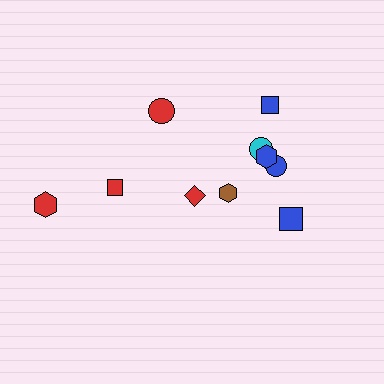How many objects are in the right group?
There are 6 objects.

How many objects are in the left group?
There are 4 objects.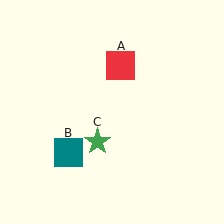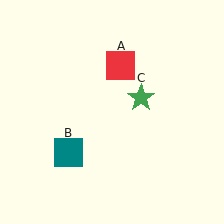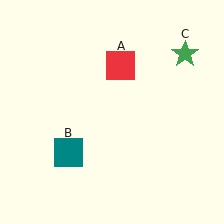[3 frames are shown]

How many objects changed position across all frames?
1 object changed position: green star (object C).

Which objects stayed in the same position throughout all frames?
Red square (object A) and teal square (object B) remained stationary.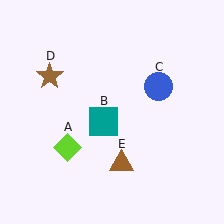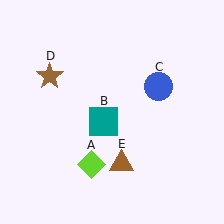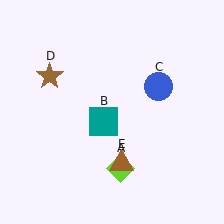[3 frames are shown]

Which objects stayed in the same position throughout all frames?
Teal square (object B) and blue circle (object C) and brown star (object D) and brown triangle (object E) remained stationary.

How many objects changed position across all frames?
1 object changed position: lime diamond (object A).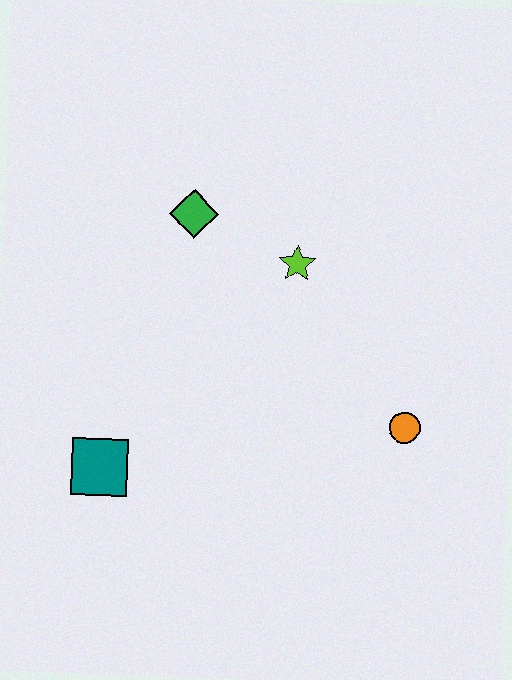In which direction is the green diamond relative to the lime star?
The green diamond is to the left of the lime star.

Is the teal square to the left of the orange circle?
Yes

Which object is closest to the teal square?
The green diamond is closest to the teal square.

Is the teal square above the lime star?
No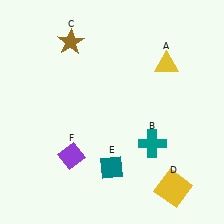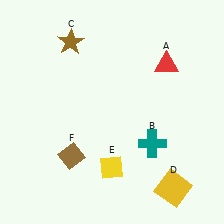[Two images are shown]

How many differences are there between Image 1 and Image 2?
There are 3 differences between the two images.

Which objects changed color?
A changed from yellow to red. E changed from teal to yellow. F changed from purple to brown.